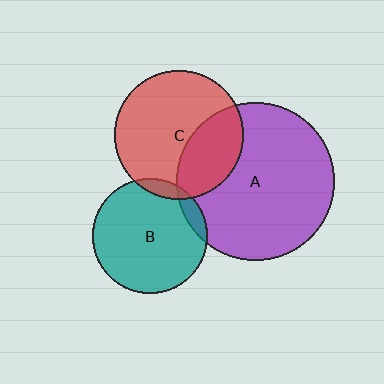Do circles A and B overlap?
Yes.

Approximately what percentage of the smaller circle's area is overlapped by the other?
Approximately 5%.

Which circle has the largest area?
Circle A (purple).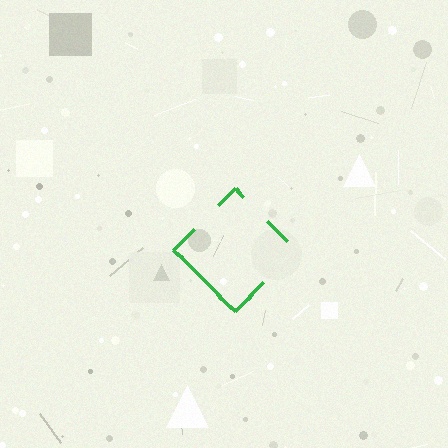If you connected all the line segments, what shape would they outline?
They would outline a diamond.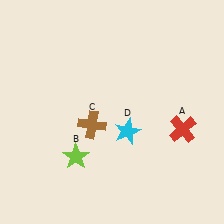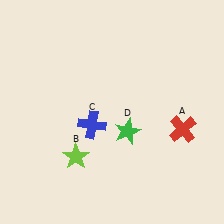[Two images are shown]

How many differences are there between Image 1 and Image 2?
There are 2 differences between the two images.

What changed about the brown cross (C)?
In Image 1, C is brown. In Image 2, it changed to blue.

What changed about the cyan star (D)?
In Image 1, D is cyan. In Image 2, it changed to green.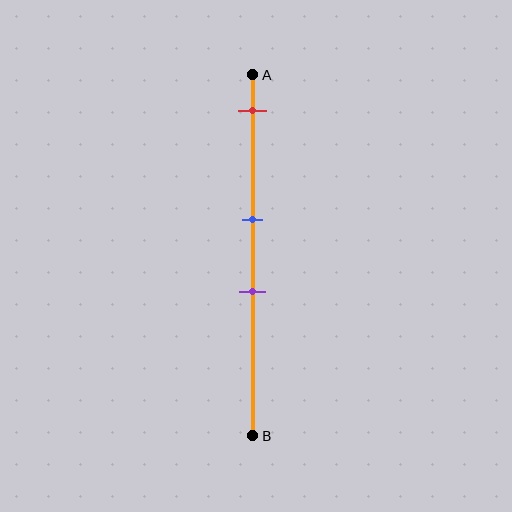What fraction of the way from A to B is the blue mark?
The blue mark is approximately 40% (0.4) of the way from A to B.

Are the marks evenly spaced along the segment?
No, the marks are not evenly spaced.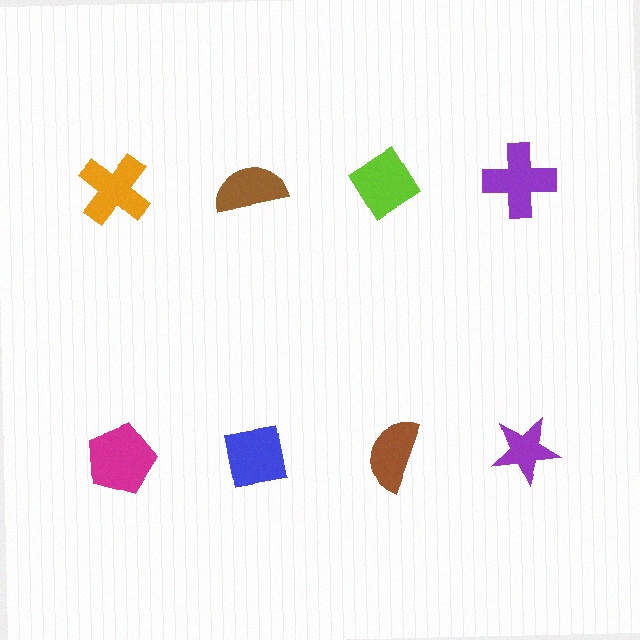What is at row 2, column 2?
A blue square.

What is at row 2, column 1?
A magenta pentagon.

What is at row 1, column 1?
An orange cross.